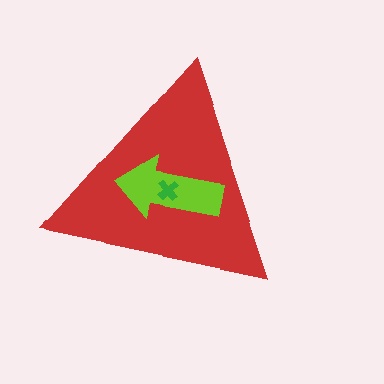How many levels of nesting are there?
3.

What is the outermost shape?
The red triangle.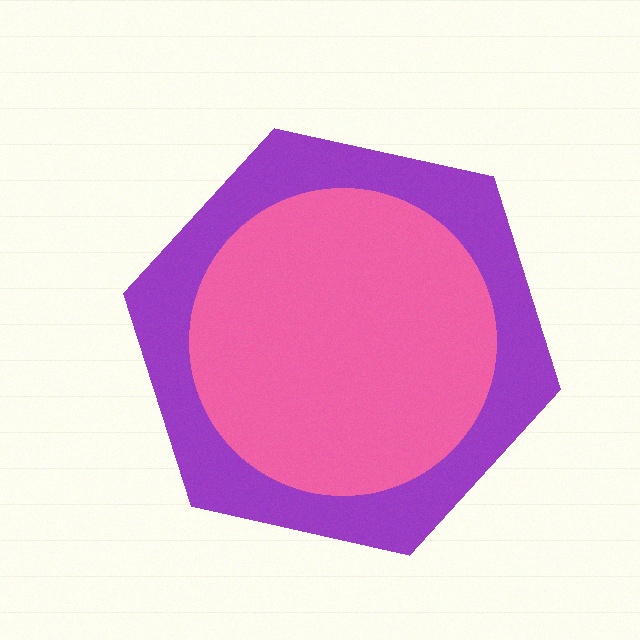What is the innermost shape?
The pink circle.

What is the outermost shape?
The purple hexagon.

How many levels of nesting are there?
2.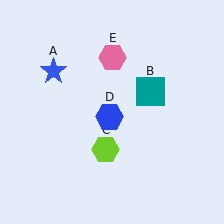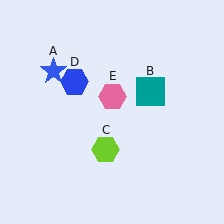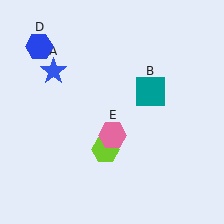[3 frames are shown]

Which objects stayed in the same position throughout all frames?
Blue star (object A) and teal square (object B) and lime hexagon (object C) remained stationary.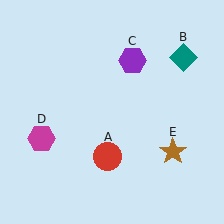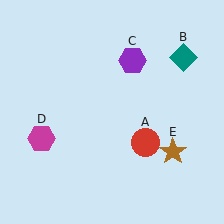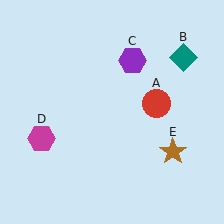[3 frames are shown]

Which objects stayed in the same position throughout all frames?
Teal diamond (object B) and purple hexagon (object C) and magenta hexagon (object D) and brown star (object E) remained stationary.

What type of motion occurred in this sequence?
The red circle (object A) rotated counterclockwise around the center of the scene.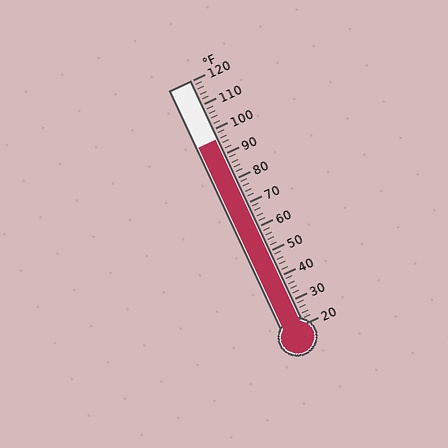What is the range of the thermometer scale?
The thermometer scale ranges from 20°F to 120°F.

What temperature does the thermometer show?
The thermometer shows approximately 96°F.